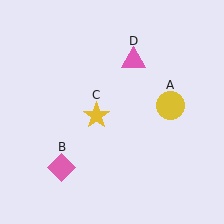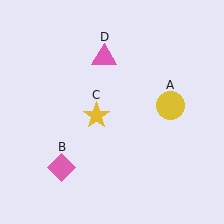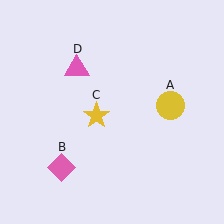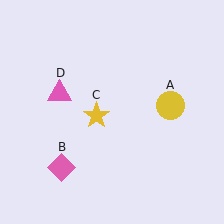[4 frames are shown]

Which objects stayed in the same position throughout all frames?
Yellow circle (object A) and pink diamond (object B) and yellow star (object C) remained stationary.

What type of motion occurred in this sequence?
The pink triangle (object D) rotated counterclockwise around the center of the scene.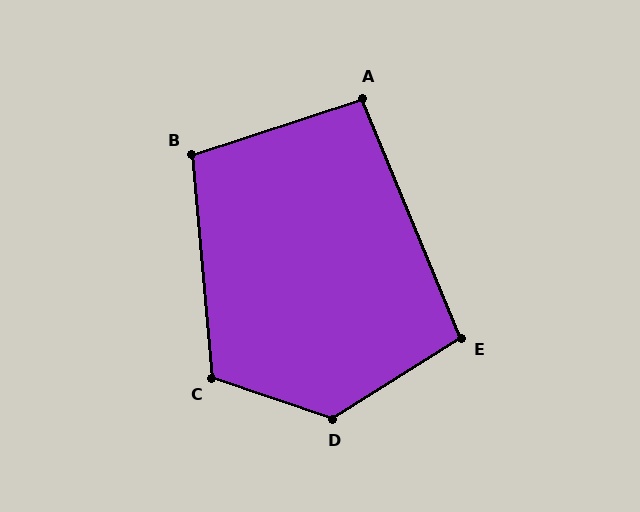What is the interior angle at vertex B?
Approximately 103 degrees (obtuse).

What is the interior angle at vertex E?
Approximately 100 degrees (obtuse).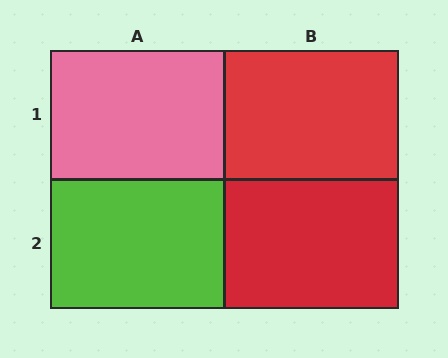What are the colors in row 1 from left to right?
Pink, red.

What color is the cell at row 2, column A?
Lime.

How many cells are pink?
1 cell is pink.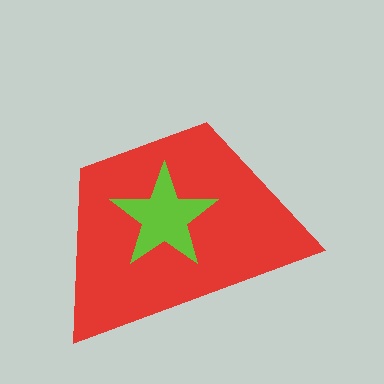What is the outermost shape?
The red trapezoid.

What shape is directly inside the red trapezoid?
The lime star.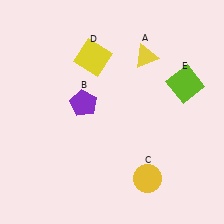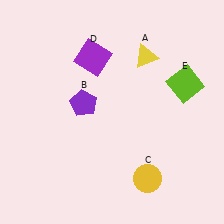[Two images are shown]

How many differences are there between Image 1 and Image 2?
There is 1 difference between the two images.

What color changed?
The square (D) changed from yellow in Image 1 to purple in Image 2.